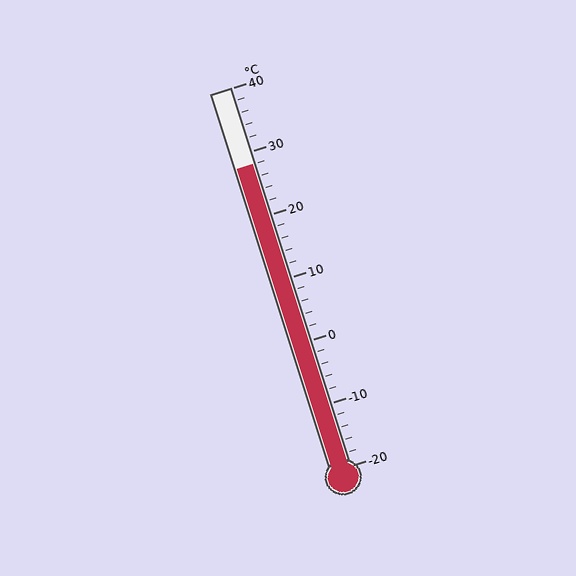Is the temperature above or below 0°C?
The temperature is above 0°C.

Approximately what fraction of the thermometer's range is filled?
The thermometer is filled to approximately 80% of its range.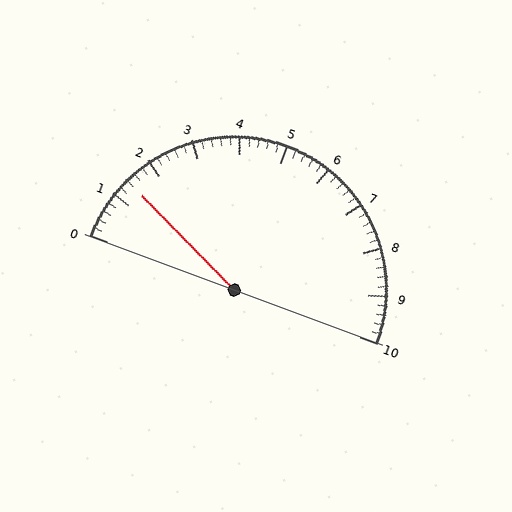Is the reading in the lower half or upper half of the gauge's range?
The reading is in the lower half of the range (0 to 10).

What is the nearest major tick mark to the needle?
The nearest major tick mark is 1.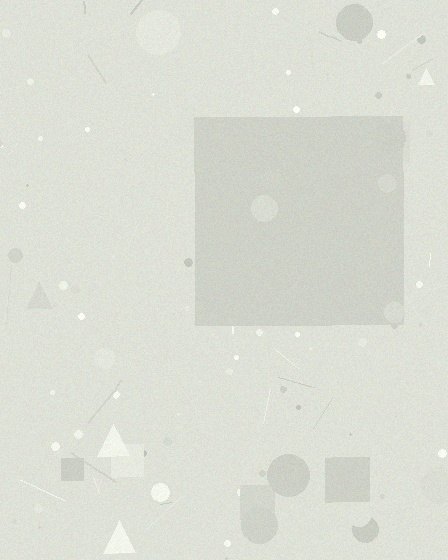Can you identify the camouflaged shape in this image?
The camouflaged shape is a square.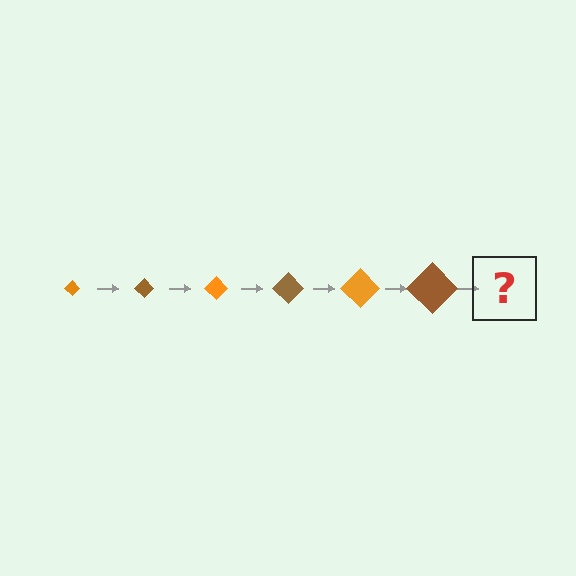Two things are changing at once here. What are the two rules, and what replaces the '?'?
The two rules are that the diamond grows larger each step and the color cycles through orange and brown. The '?' should be an orange diamond, larger than the previous one.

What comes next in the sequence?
The next element should be an orange diamond, larger than the previous one.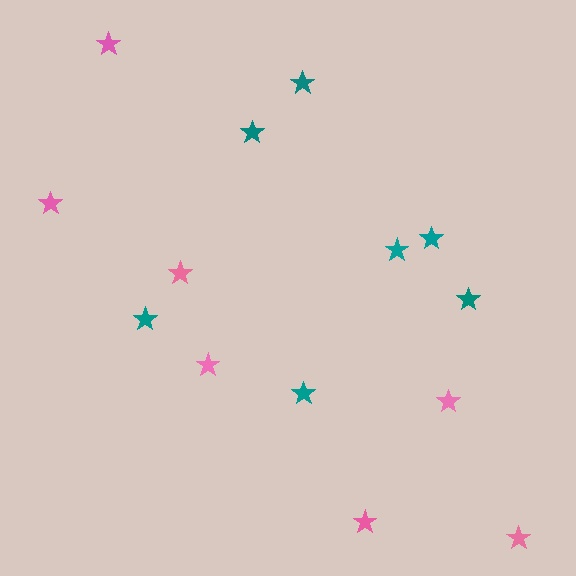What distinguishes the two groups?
There are 2 groups: one group of teal stars (7) and one group of pink stars (7).